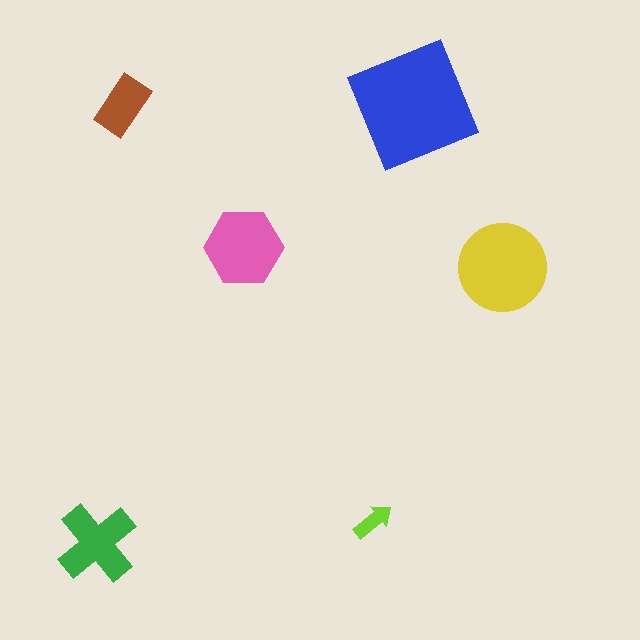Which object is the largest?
The blue square.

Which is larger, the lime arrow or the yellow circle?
The yellow circle.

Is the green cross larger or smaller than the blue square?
Smaller.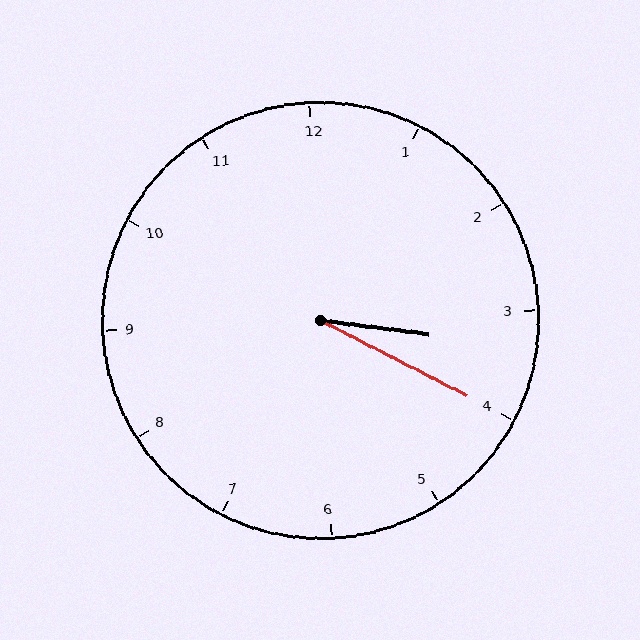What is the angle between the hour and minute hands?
Approximately 20 degrees.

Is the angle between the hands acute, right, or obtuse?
It is acute.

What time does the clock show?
3:20.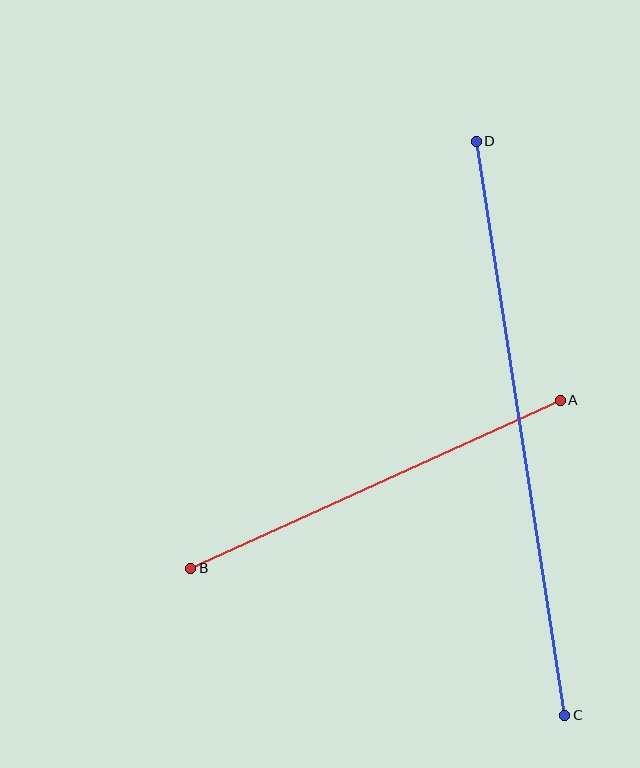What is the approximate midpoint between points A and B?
The midpoint is at approximately (375, 484) pixels.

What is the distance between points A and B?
The distance is approximately 406 pixels.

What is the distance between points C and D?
The distance is approximately 581 pixels.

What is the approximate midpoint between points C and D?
The midpoint is at approximately (521, 428) pixels.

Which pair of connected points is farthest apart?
Points C and D are farthest apart.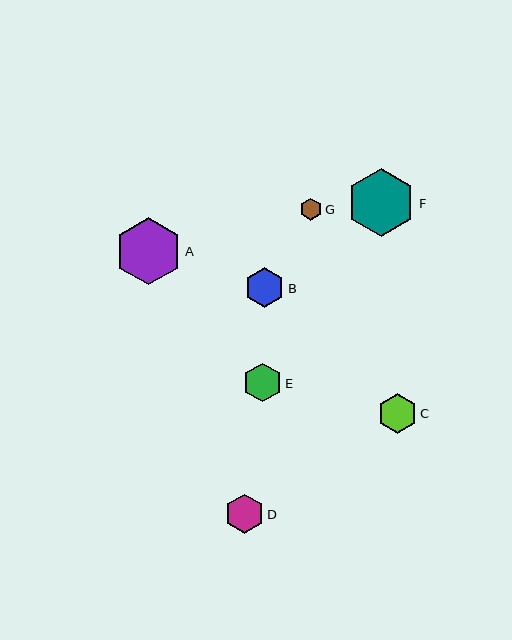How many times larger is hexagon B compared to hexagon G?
Hexagon B is approximately 1.8 times the size of hexagon G.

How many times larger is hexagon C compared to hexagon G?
Hexagon C is approximately 1.8 times the size of hexagon G.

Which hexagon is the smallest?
Hexagon G is the smallest with a size of approximately 22 pixels.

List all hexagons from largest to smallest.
From largest to smallest: F, A, B, C, D, E, G.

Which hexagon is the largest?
Hexagon F is the largest with a size of approximately 69 pixels.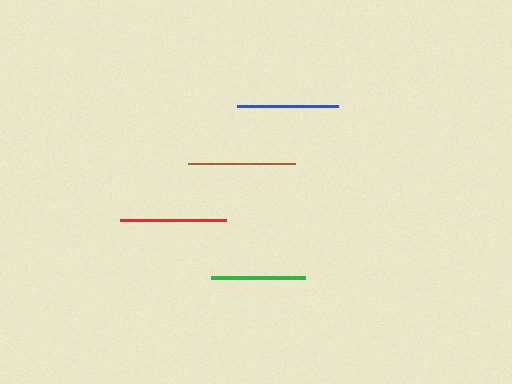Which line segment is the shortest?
The green line is the shortest at approximately 93 pixels.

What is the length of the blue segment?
The blue segment is approximately 101 pixels long.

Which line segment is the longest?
The brown line is the longest at approximately 107 pixels.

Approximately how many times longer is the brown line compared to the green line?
The brown line is approximately 1.1 times the length of the green line.